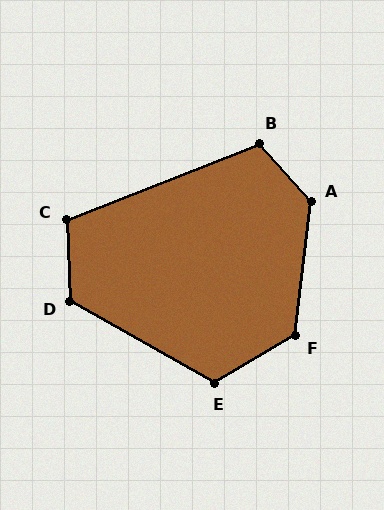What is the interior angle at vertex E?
Approximately 119 degrees (obtuse).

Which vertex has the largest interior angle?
A, at approximately 132 degrees.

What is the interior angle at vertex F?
Approximately 128 degrees (obtuse).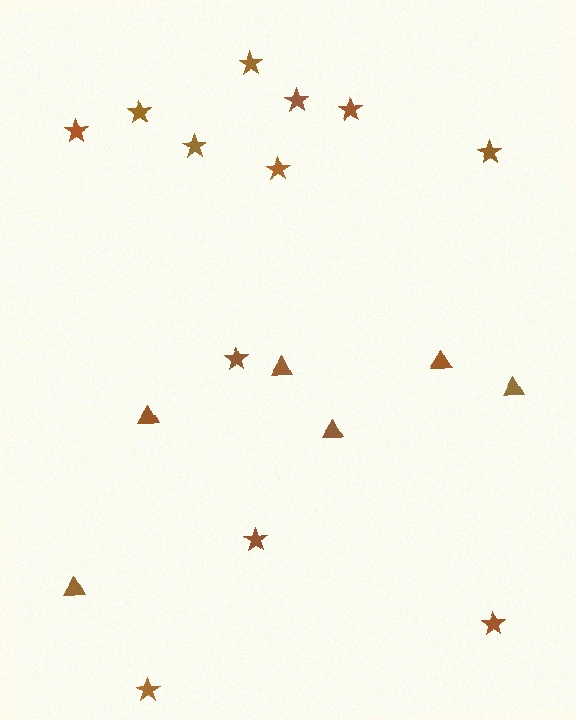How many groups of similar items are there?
There are 2 groups: one group of stars (12) and one group of triangles (6).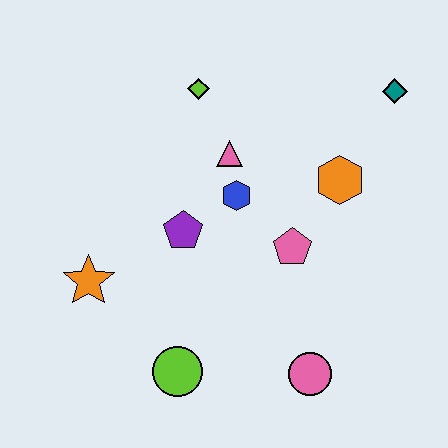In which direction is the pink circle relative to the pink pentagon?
The pink circle is below the pink pentagon.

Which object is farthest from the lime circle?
The teal diamond is farthest from the lime circle.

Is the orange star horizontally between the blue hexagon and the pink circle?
No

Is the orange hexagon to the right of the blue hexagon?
Yes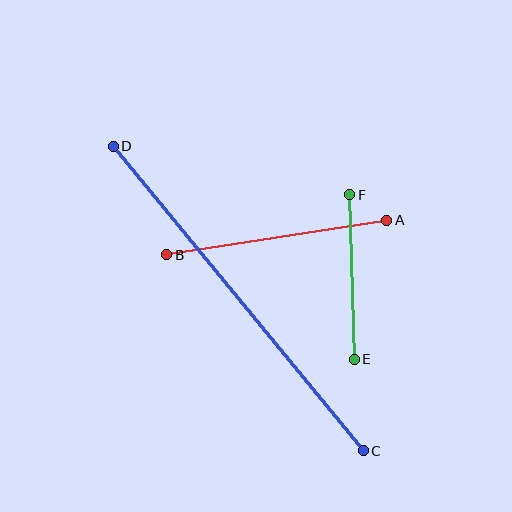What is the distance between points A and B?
The distance is approximately 223 pixels.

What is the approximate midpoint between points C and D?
The midpoint is at approximately (238, 299) pixels.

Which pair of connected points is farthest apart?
Points C and D are farthest apart.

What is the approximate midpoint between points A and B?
The midpoint is at approximately (277, 238) pixels.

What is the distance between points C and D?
The distance is approximately 394 pixels.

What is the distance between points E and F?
The distance is approximately 164 pixels.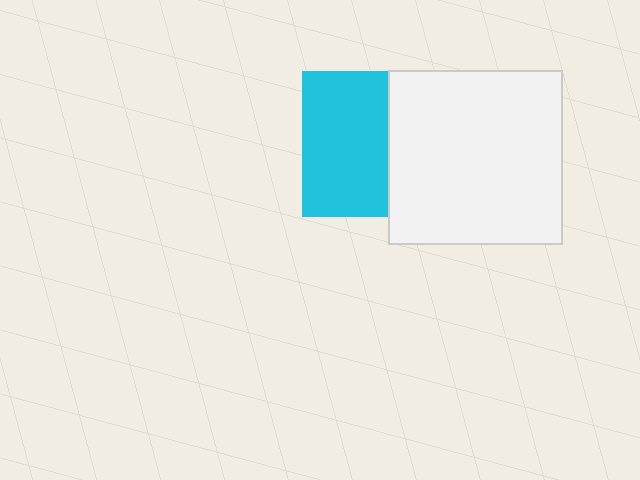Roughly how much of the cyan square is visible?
About half of it is visible (roughly 59%).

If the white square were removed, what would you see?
You would see the complete cyan square.